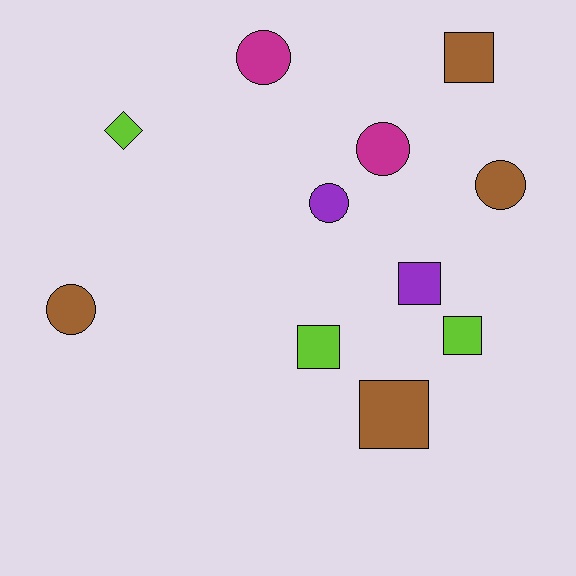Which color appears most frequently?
Brown, with 4 objects.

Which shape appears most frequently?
Square, with 5 objects.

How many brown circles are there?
There are 2 brown circles.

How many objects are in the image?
There are 11 objects.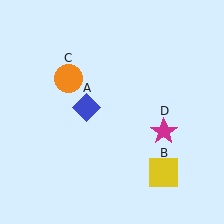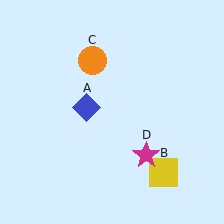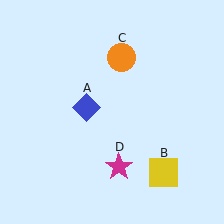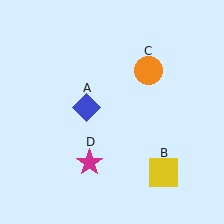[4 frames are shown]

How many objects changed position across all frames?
2 objects changed position: orange circle (object C), magenta star (object D).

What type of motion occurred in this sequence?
The orange circle (object C), magenta star (object D) rotated clockwise around the center of the scene.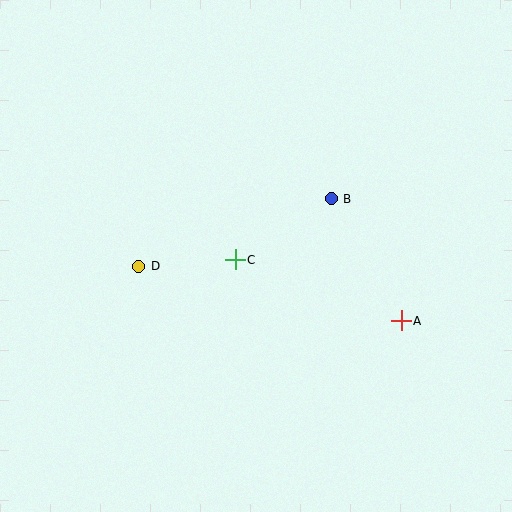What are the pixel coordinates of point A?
Point A is at (401, 321).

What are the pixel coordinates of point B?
Point B is at (331, 199).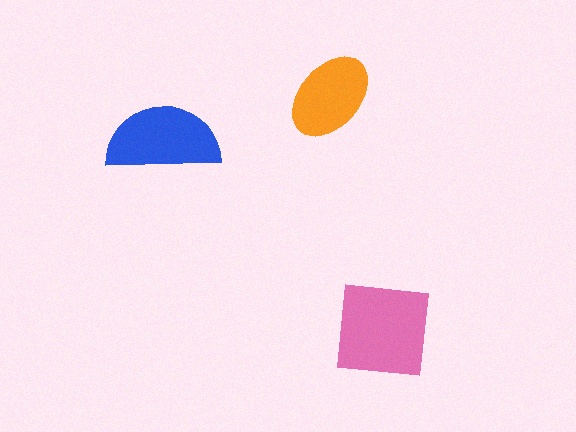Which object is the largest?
The pink square.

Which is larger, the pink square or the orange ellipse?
The pink square.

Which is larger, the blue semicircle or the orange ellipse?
The blue semicircle.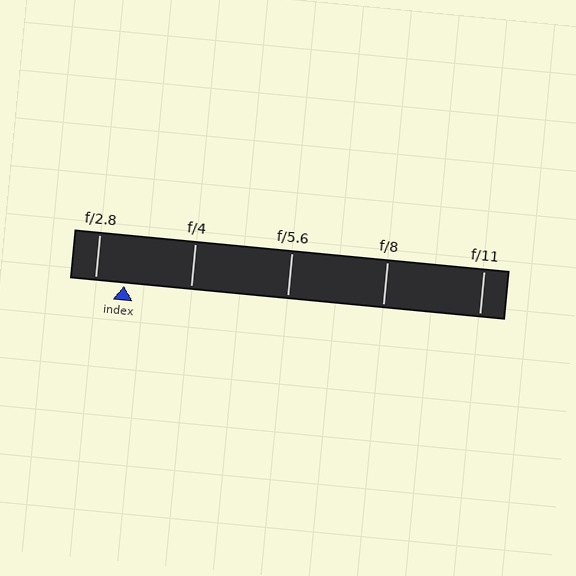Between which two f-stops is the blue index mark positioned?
The index mark is between f/2.8 and f/4.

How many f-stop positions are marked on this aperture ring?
There are 5 f-stop positions marked.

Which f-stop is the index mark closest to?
The index mark is closest to f/2.8.